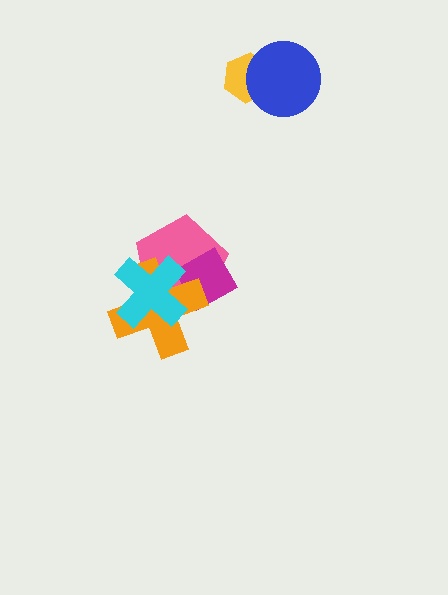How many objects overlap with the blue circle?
1 object overlaps with the blue circle.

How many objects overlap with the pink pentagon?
3 objects overlap with the pink pentagon.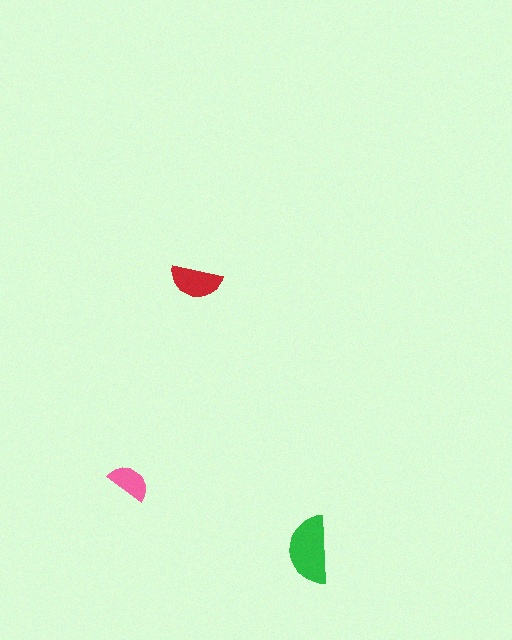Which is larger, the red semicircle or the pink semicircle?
The red one.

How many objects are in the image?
There are 3 objects in the image.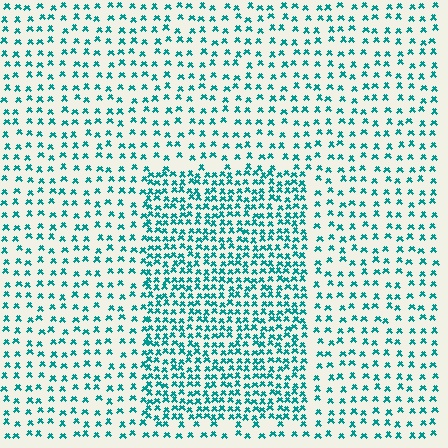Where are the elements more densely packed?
The elements are more densely packed inside the rectangle boundary.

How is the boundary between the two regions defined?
The boundary is defined by a change in element density (approximately 2.0x ratio). All elements are the same color, size, and shape.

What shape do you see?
I see a rectangle.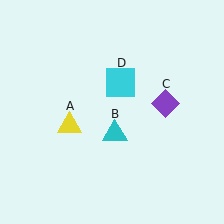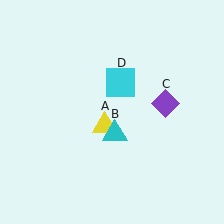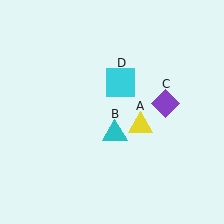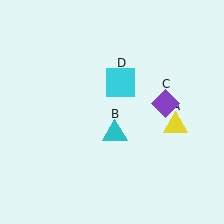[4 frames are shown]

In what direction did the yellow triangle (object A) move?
The yellow triangle (object A) moved right.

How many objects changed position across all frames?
1 object changed position: yellow triangle (object A).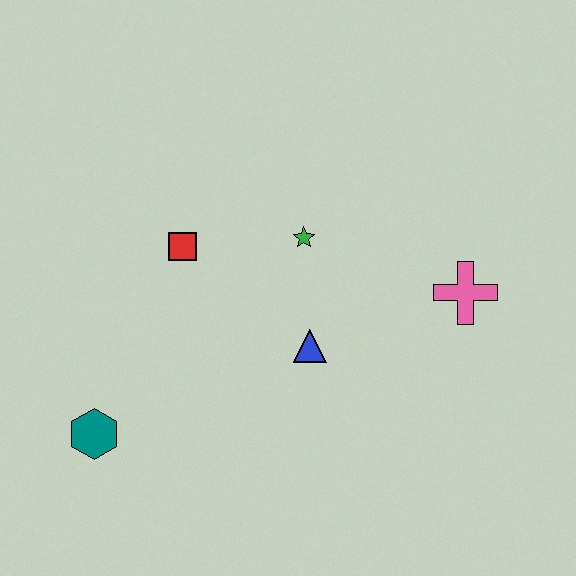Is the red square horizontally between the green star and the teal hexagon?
Yes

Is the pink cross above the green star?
No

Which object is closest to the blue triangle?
The green star is closest to the blue triangle.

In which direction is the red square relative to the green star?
The red square is to the left of the green star.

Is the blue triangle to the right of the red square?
Yes